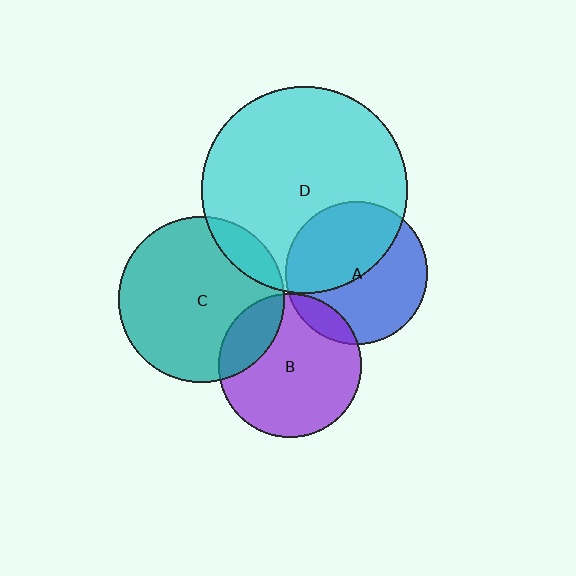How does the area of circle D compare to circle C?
Approximately 1.5 times.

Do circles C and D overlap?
Yes.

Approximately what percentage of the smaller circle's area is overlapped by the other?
Approximately 10%.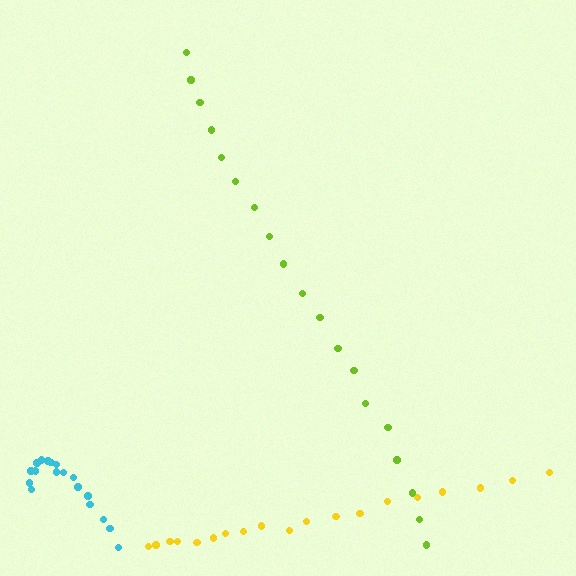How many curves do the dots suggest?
There are 3 distinct paths.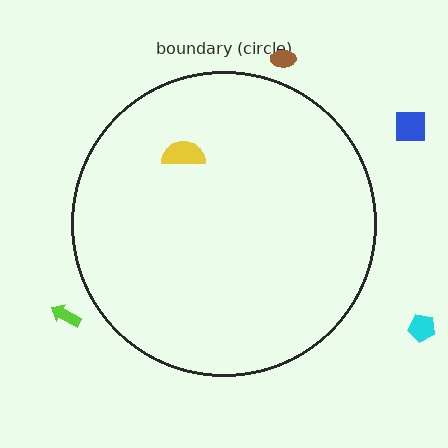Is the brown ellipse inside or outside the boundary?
Outside.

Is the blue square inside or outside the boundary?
Outside.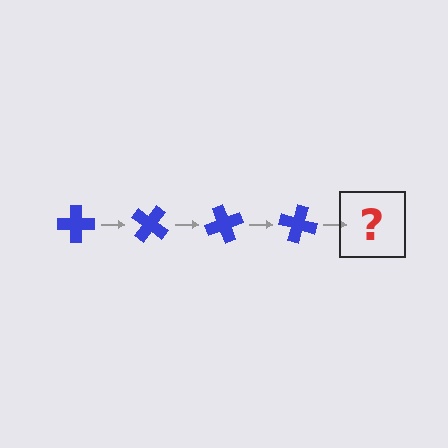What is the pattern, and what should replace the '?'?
The pattern is that the cross rotates 35 degrees each step. The '?' should be a blue cross rotated 140 degrees.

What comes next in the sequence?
The next element should be a blue cross rotated 140 degrees.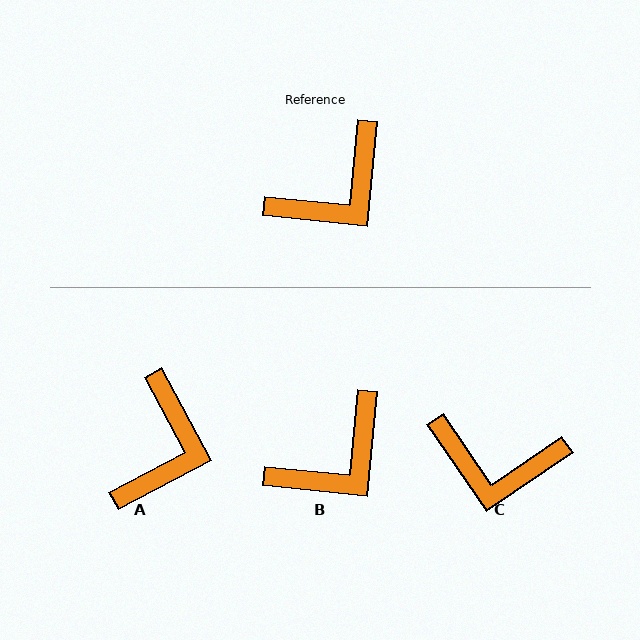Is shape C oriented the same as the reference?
No, it is off by about 50 degrees.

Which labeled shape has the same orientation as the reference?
B.